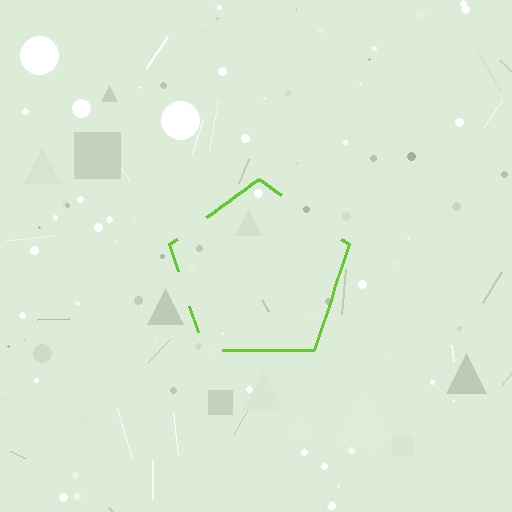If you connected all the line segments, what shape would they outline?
They would outline a pentagon.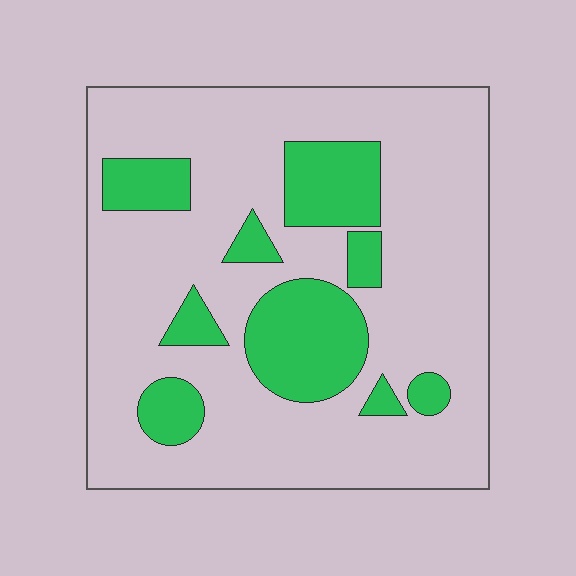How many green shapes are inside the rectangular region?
9.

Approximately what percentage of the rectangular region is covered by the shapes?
Approximately 25%.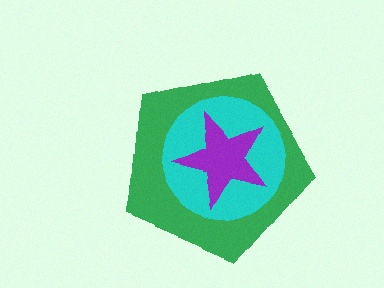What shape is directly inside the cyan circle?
The purple star.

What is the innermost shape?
The purple star.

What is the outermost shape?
The green pentagon.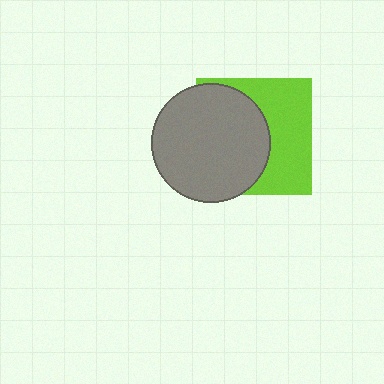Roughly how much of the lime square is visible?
About half of it is visible (roughly 47%).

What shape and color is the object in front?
The object in front is a gray circle.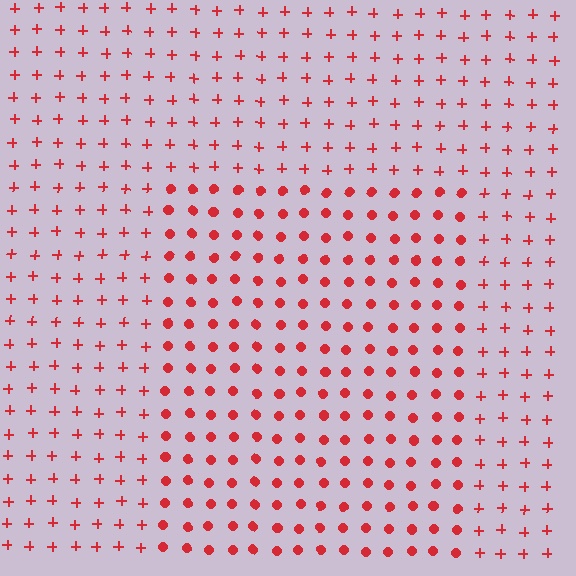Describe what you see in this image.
The image is filled with small red elements arranged in a uniform grid. A rectangle-shaped region contains circles, while the surrounding area contains plus signs. The boundary is defined purely by the change in element shape.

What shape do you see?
I see a rectangle.